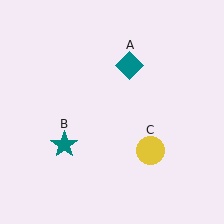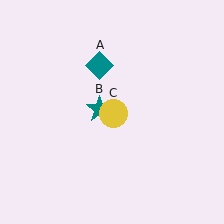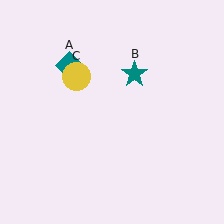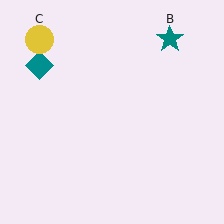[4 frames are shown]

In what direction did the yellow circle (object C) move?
The yellow circle (object C) moved up and to the left.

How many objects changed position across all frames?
3 objects changed position: teal diamond (object A), teal star (object B), yellow circle (object C).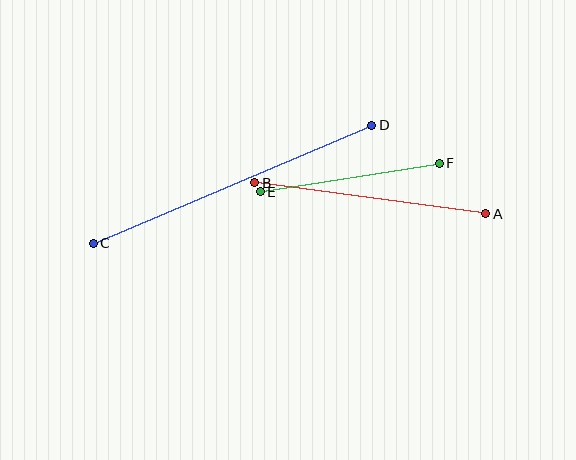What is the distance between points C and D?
The distance is approximately 302 pixels.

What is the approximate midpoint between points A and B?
The midpoint is at approximately (370, 198) pixels.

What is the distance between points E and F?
The distance is approximately 181 pixels.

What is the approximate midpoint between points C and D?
The midpoint is at approximately (232, 184) pixels.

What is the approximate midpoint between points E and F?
The midpoint is at approximately (350, 178) pixels.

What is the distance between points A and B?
The distance is approximately 233 pixels.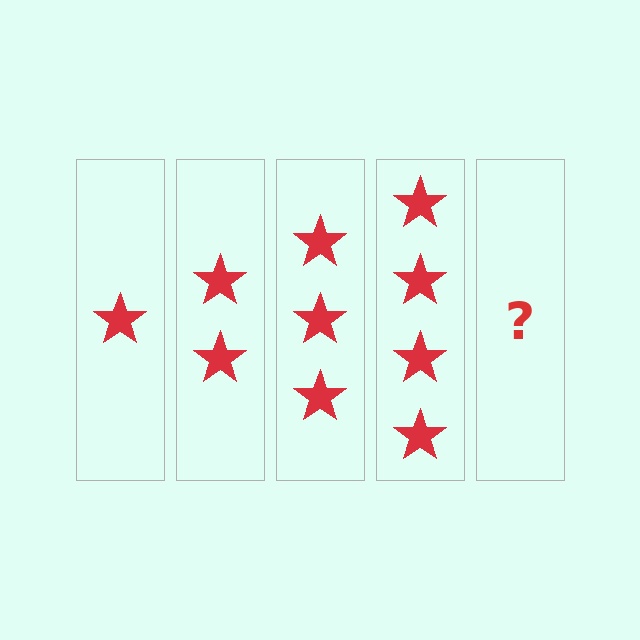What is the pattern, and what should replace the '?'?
The pattern is that each step adds one more star. The '?' should be 5 stars.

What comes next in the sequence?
The next element should be 5 stars.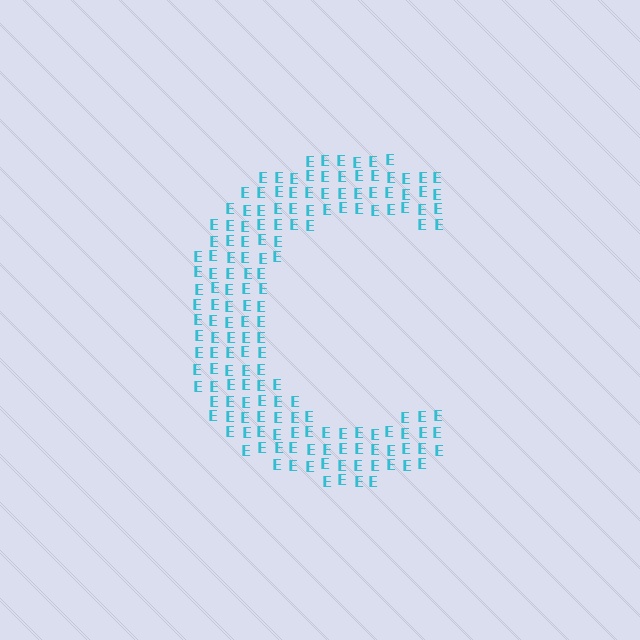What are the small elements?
The small elements are letter E's.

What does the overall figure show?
The overall figure shows the letter C.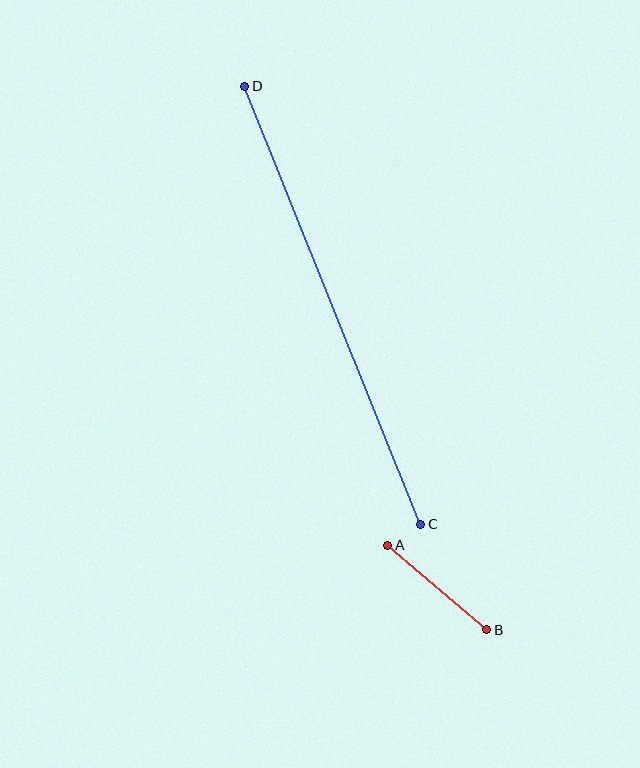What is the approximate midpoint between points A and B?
The midpoint is at approximately (437, 587) pixels.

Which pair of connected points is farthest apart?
Points C and D are farthest apart.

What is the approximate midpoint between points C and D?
The midpoint is at approximately (333, 305) pixels.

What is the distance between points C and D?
The distance is approximately 472 pixels.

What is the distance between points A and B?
The distance is approximately 130 pixels.